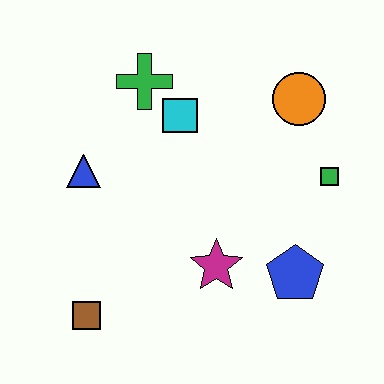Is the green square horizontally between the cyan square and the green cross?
No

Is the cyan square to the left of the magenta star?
Yes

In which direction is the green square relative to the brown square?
The green square is to the right of the brown square.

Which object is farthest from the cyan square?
The brown square is farthest from the cyan square.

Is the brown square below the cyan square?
Yes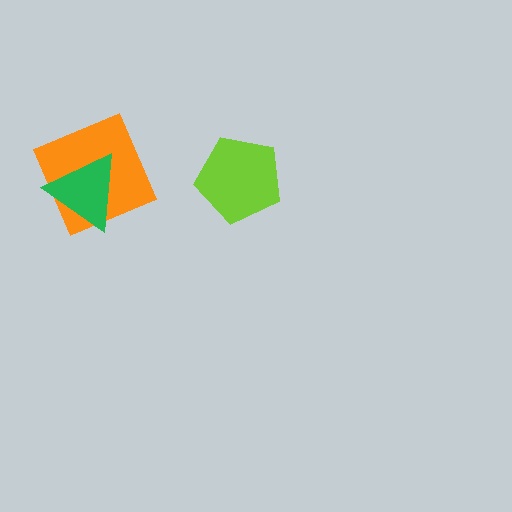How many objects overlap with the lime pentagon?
0 objects overlap with the lime pentagon.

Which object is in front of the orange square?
The green triangle is in front of the orange square.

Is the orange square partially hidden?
Yes, it is partially covered by another shape.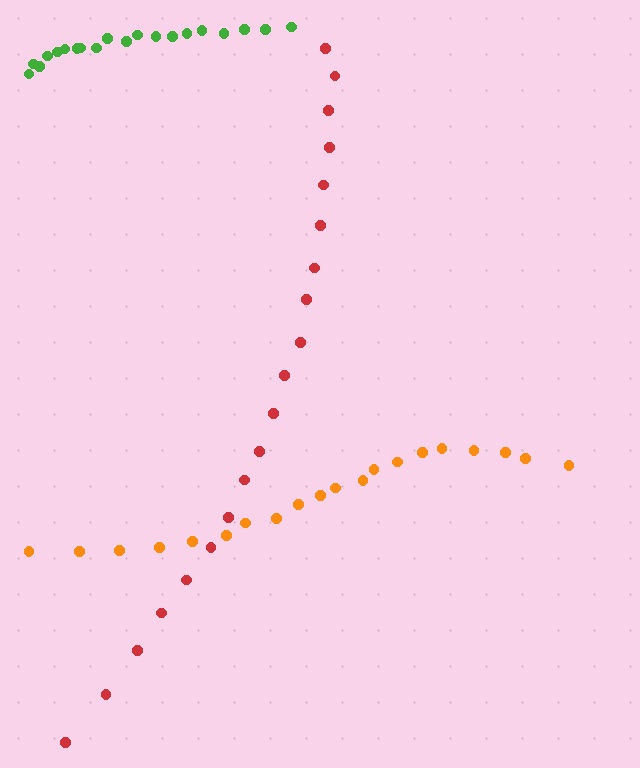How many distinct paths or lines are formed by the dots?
There are 3 distinct paths.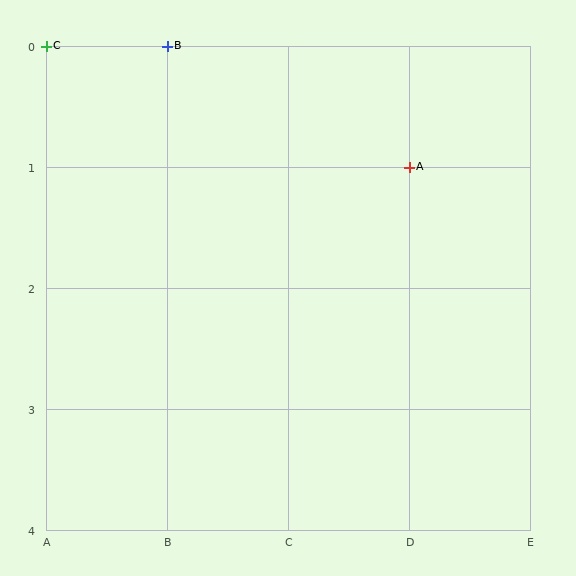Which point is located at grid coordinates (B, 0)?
Point B is at (B, 0).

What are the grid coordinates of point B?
Point B is at grid coordinates (B, 0).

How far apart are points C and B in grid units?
Points C and B are 1 column apart.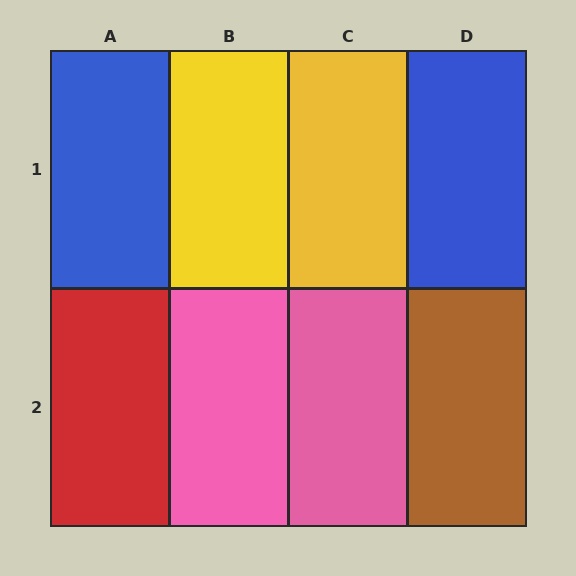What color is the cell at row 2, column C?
Pink.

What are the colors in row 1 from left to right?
Blue, yellow, yellow, blue.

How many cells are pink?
2 cells are pink.